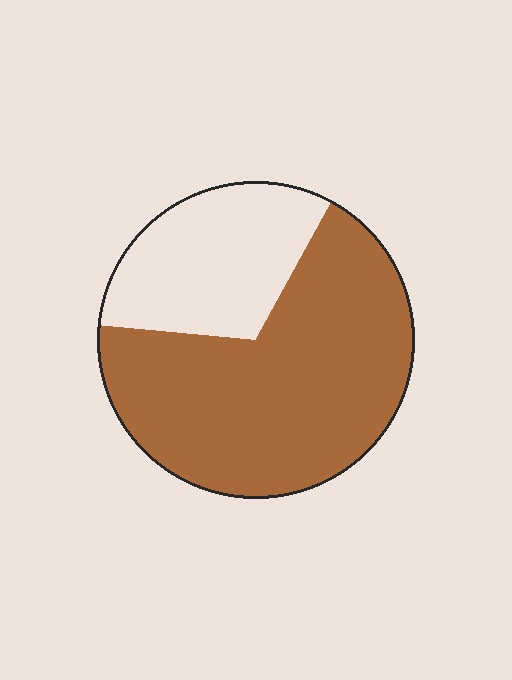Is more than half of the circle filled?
Yes.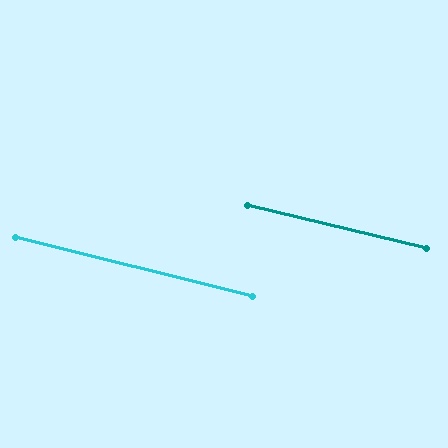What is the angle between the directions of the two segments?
Approximately 0 degrees.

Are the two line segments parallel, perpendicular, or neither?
Parallel — their directions differ by only 0.2°.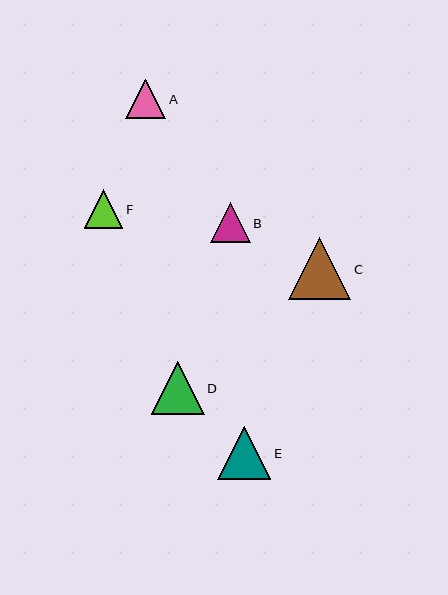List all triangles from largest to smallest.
From largest to smallest: C, E, D, A, B, F.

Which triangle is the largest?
Triangle C is the largest with a size of approximately 62 pixels.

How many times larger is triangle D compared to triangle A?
Triangle D is approximately 1.3 times the size of triangle A.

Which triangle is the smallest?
Triangle F is the smallest with a size of approximately 39 pixels.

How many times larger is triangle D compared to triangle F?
Triangle D is approximately 1.4 times the size of triangle F.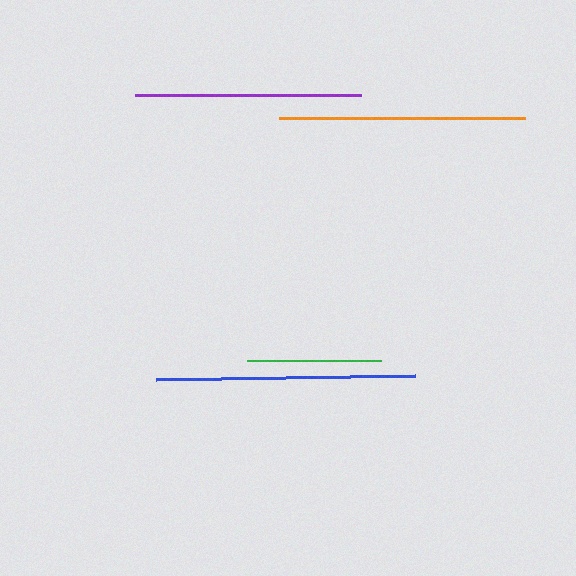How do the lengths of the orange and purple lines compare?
The orange and purple lines are approximately the same length.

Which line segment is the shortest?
The green line is the shortest at approximately 134 pixels.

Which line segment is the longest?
The blue line is the longest at approximately 259 pixels.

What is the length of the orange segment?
The orange segment is approximately 246 pixels long.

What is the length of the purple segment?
The purple segment is approximately 226 pixels long.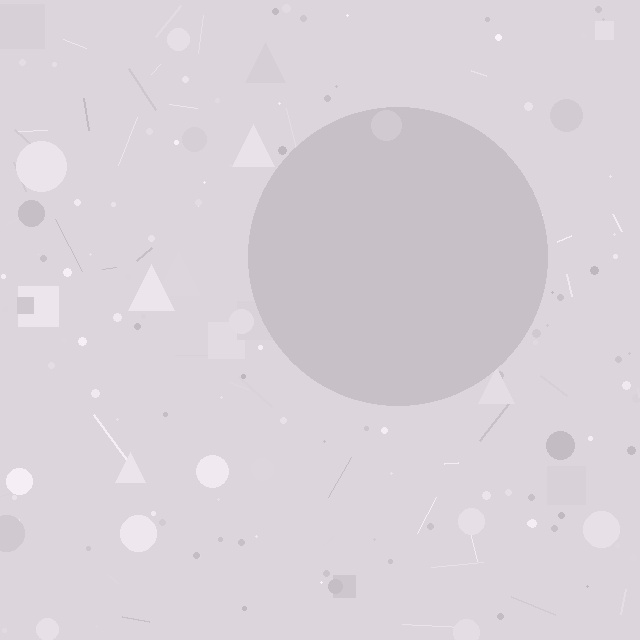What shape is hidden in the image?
A circle is hidden in the image.